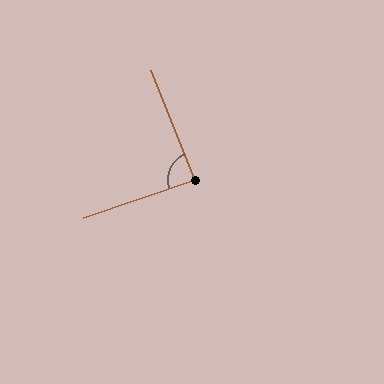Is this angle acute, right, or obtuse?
It is approximately a right angle.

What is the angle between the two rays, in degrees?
Approximately 87 degrees.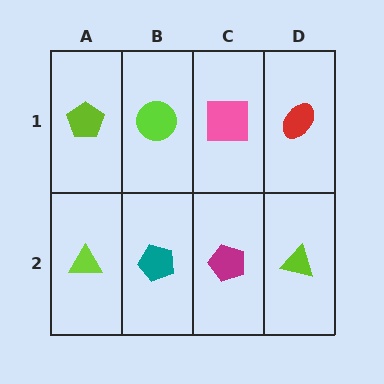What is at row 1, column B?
A lime circle.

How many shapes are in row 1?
4 shapes.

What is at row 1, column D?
A red ellipse.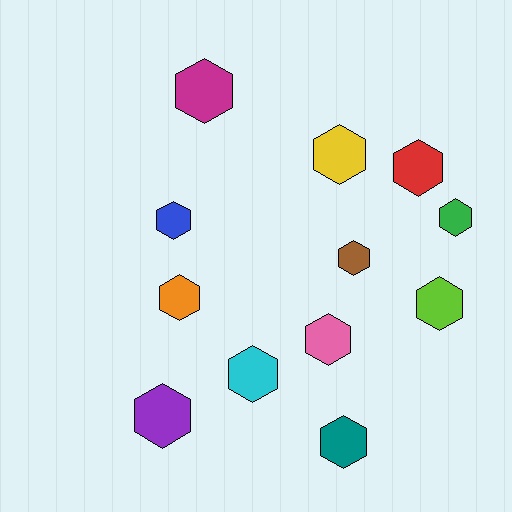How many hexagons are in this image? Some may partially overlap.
There are 12 hexagons.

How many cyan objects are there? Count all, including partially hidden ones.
There is 1 cyan object.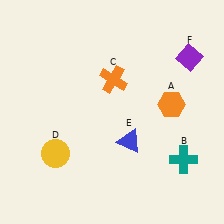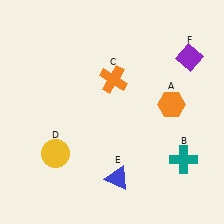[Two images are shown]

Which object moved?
The blue triangle (E) moved down.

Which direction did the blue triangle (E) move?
The blue triangle (E) moved down.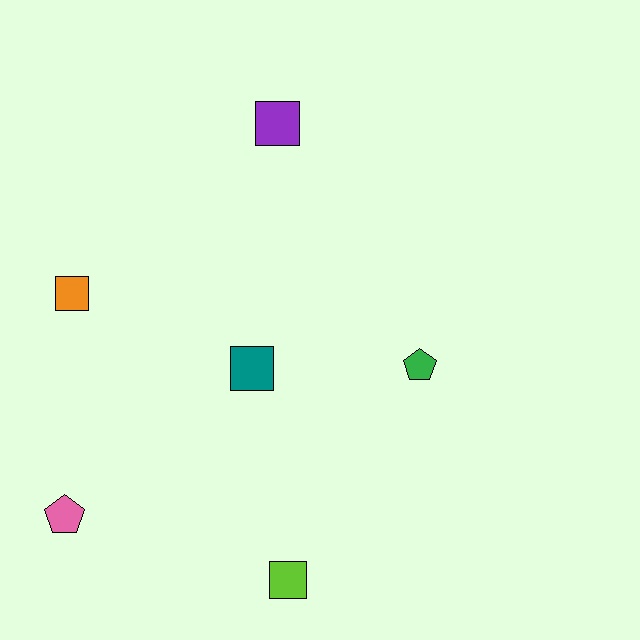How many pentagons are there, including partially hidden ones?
There are 2 pentagons.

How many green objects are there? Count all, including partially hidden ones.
There is 1 green object.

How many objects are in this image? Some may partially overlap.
There are 6 objects.